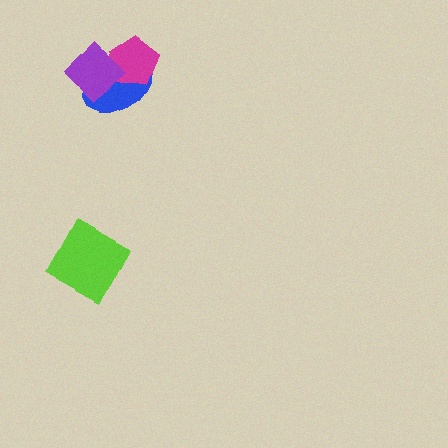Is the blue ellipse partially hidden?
Yes, it is partially covered by another shape.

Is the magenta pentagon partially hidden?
Yes, it is partially covered by another shape.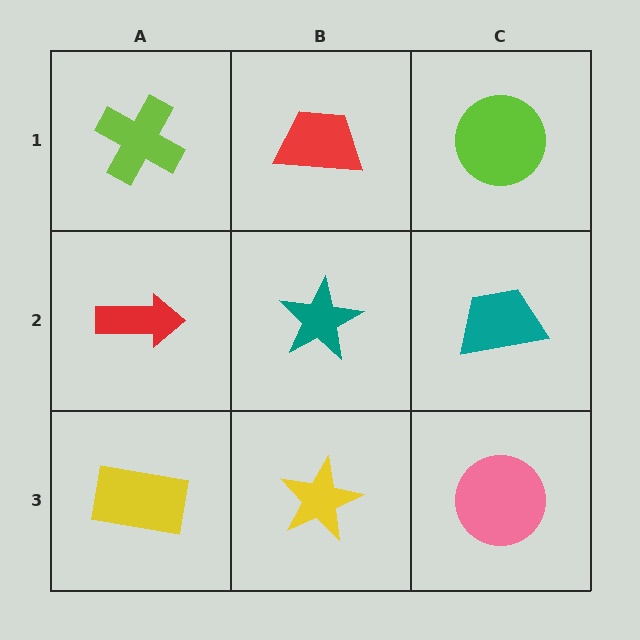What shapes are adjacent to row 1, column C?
A teal trapezoid (row 2, column C), a red trapezoid (row 1, column B).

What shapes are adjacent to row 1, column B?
A teal star (row 2, column B), a lime cross (row 1, column A), a lime circle (row 1, column C).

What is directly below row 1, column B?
A teal star.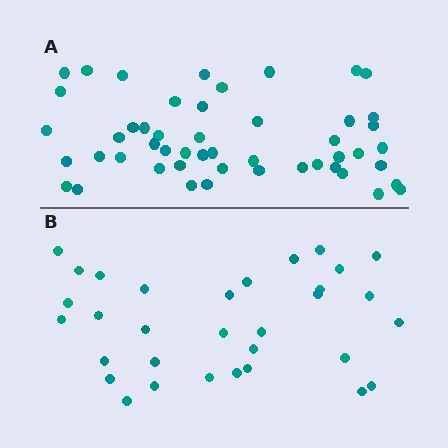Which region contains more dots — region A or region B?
Region A (the top region) has more dots.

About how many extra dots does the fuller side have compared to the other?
Region A has approximately 20 more dots than region B.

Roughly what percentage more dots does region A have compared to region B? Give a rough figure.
About 55% more.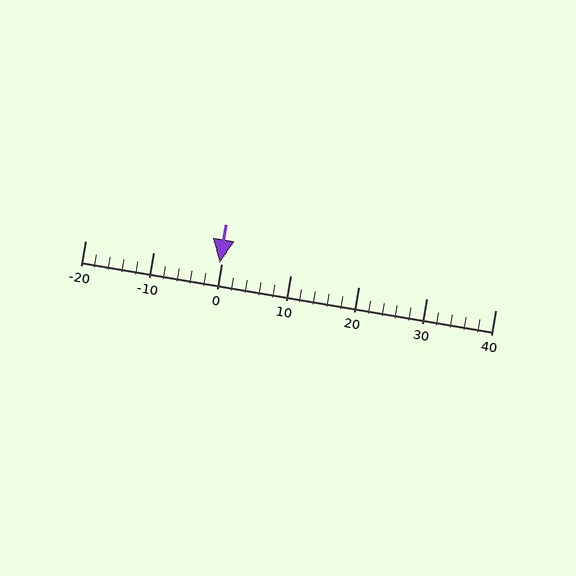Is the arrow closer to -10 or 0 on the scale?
The arrow is closer to 0.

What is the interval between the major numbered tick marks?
The major tick marks are spaced 10 units apart.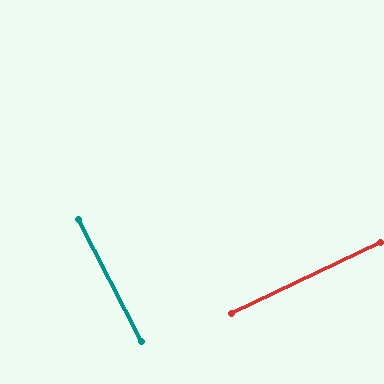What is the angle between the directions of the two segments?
Approximately 88 degrees.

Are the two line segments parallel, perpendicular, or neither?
Perpendicular — they meet at approximately 88°.